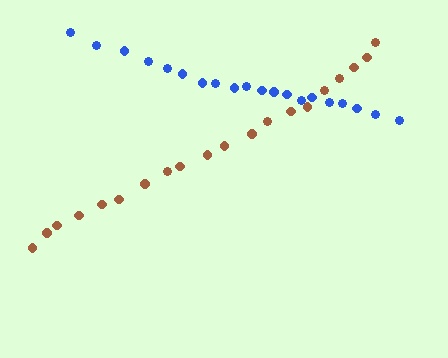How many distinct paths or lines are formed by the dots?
There are 2 distinct paths.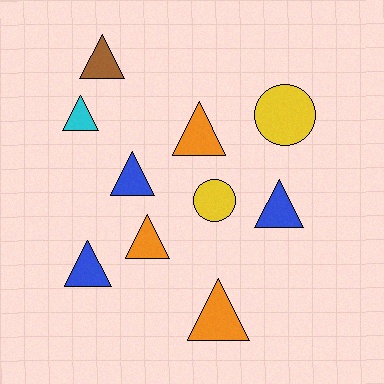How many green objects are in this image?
There are no green objects.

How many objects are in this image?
There are 10 objects.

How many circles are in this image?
There are 2 circles.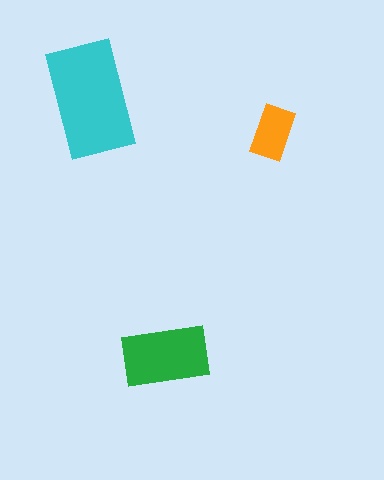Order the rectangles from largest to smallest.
the cyan one, the green one, the orange one.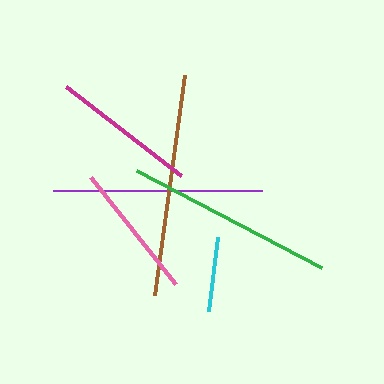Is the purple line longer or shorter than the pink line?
The purple line is longer than the pink line.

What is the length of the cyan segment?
The cyan segment is approximately 74 pixels long.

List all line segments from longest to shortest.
From longest to shortest: brown, purple, green, magenta, pink, cyan.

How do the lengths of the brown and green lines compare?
The brown and green lines are approximately the same length.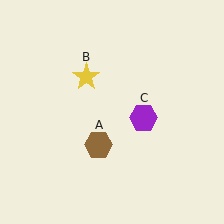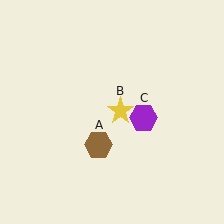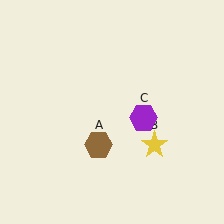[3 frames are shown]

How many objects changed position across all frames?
1 object changed position: yellow star (object B).